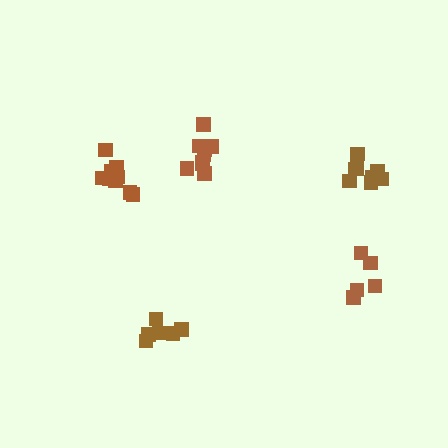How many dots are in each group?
Group 1: 6 dots, Group 2: 10 dots, Group 3: 5 dots, Group 4: 9 dots, Group 5: 8 dots (38 total).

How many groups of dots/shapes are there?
There are 5 groups.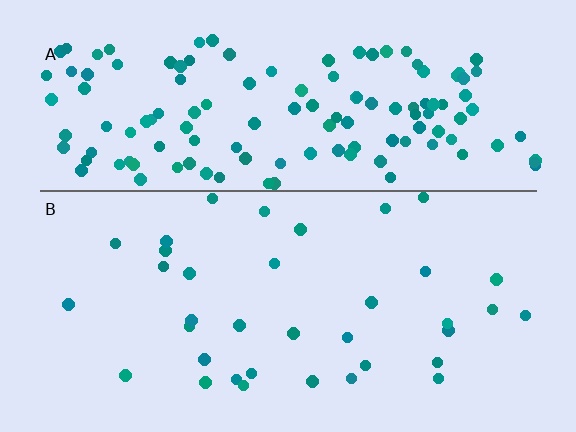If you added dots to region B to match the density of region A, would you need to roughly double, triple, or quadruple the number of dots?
Approximately quadruple.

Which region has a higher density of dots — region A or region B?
A (the top).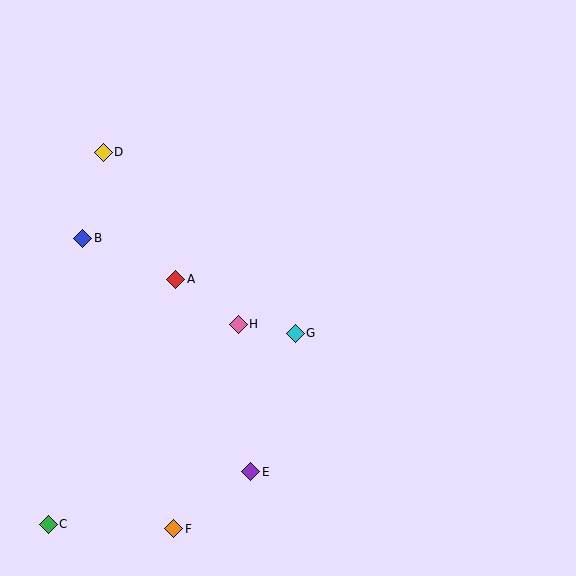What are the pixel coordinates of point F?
Point F is at (174, 529).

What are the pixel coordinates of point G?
Point G is at (295, 333).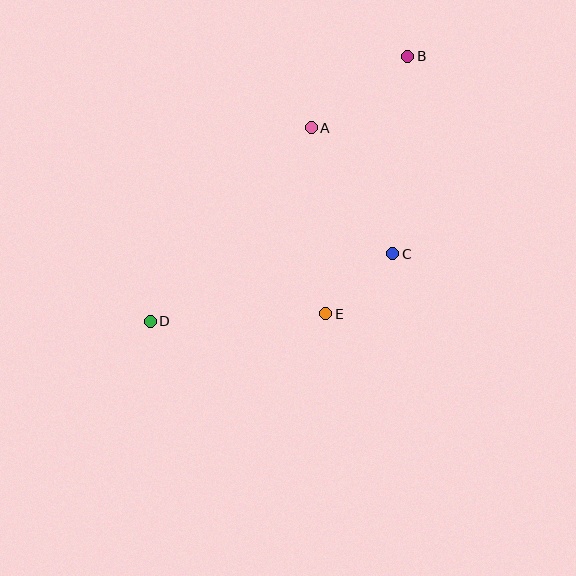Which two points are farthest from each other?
Points B and D are farthest from each other.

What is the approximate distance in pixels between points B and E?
The distance between B and E is approximately 270 pixels.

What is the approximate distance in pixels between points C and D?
The distance between C and D is approximately 252 pixels.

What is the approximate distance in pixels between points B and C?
The distance between B and C is approximately 198 pixels.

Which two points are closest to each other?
Points C and E are closest to each other.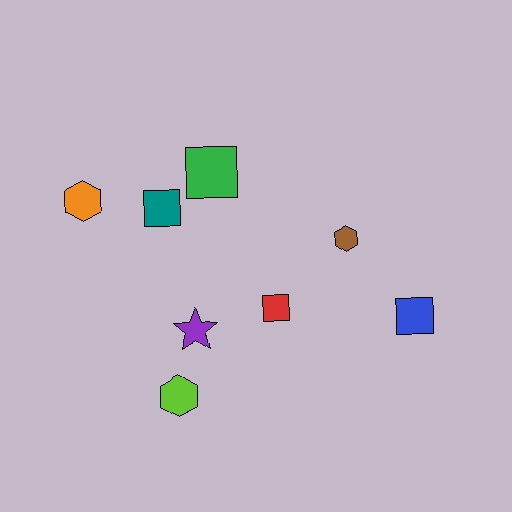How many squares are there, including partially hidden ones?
There are 4 squares.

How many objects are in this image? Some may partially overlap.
There are 8 objects.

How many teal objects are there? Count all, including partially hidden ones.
There is 1 teal object.